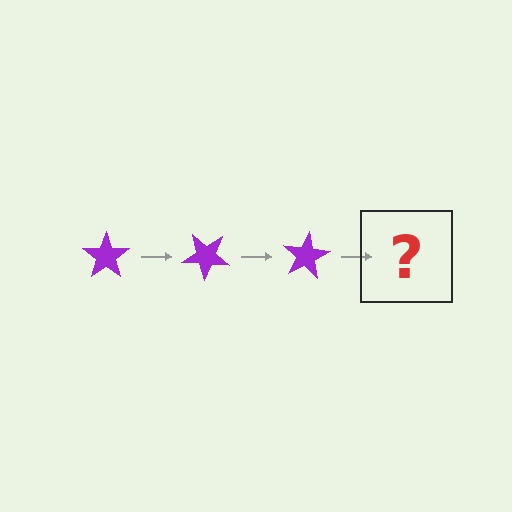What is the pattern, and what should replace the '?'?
The pattern is that the star rotates 40 degrees each step. The '?' should be a purple star rotated 120 degrees.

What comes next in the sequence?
The next element should be a purple star rotated 120 degrees.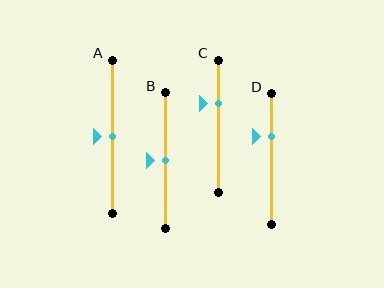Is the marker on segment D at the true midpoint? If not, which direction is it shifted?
No, the marker on segment D is shifted upward by about 18% of the segment length.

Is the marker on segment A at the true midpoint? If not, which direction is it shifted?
Yes, the marker on segment A is at the true midpoint.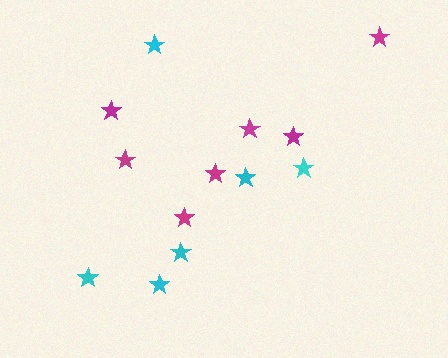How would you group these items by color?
There are 2 groups: one group of magenta stars (7) and one group of cyan stars (6).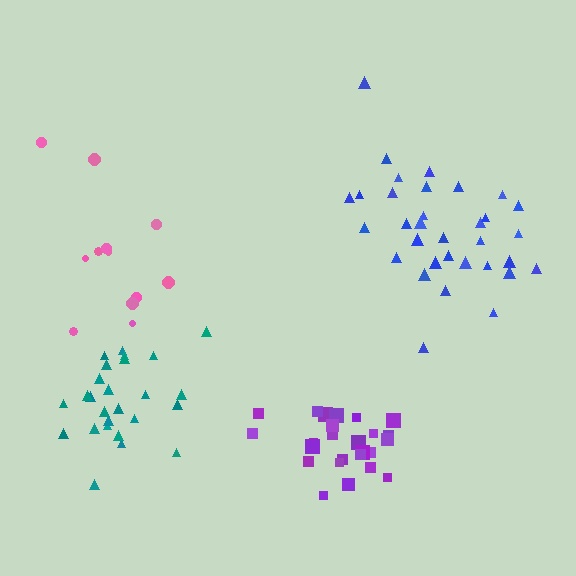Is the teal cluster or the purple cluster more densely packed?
Purple.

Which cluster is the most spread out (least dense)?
Pink.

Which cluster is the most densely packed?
Purple.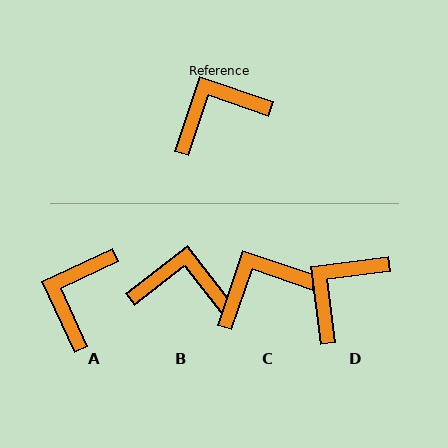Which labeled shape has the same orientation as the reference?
C.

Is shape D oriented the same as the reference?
No, it is off by about 26 degrees.